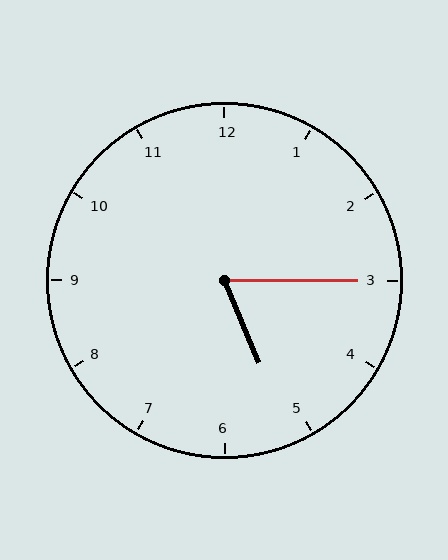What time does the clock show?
5:15.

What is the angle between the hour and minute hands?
Approximately 68 degrees.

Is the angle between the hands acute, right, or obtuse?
It is acute.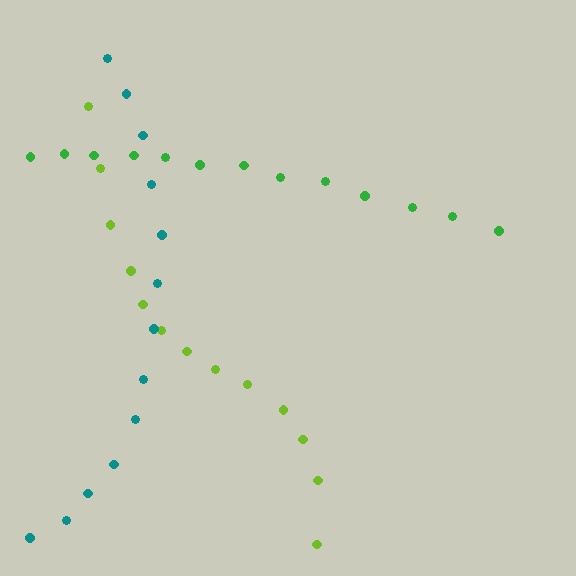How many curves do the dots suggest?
There are 3 distinct paths.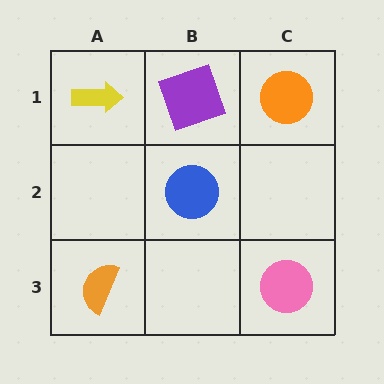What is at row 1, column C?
An orange circle.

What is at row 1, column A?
A yellow arrow.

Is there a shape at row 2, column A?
No, that cell is empty.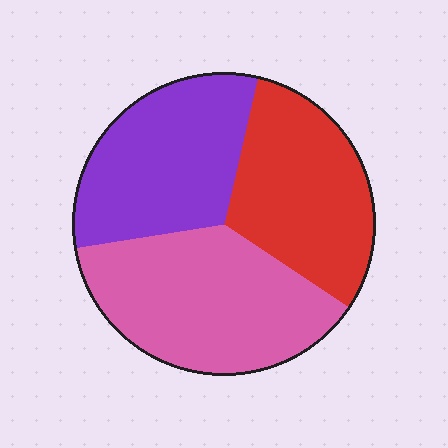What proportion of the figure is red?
Red covers around 30% of the figure.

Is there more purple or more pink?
Pink.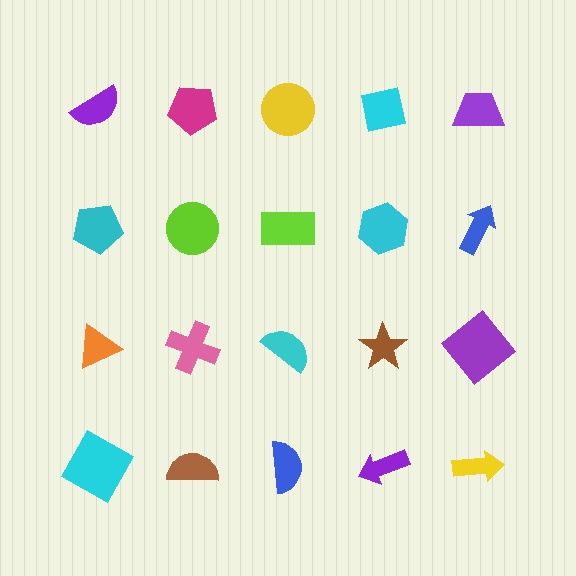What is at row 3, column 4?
A brown star.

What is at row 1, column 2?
A magenta pentagon.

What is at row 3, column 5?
A purple diamond.